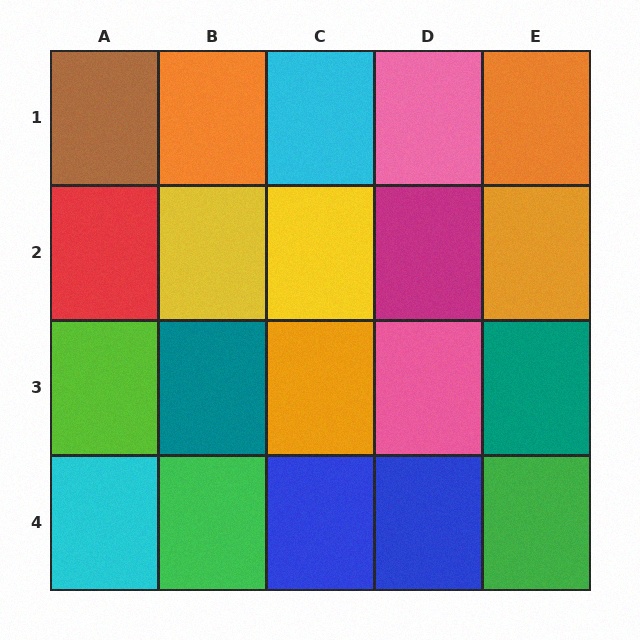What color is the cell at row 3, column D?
Pink.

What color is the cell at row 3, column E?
Teal.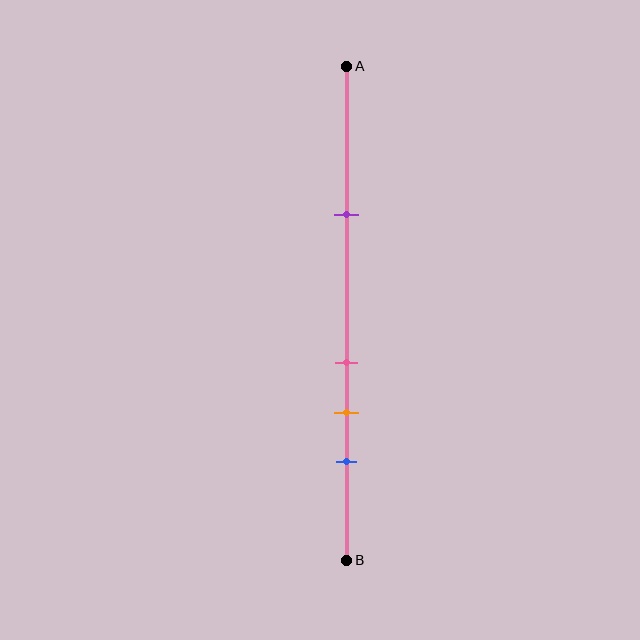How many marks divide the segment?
There are 4 marks dividing the segment.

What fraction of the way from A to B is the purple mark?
The purple mark is approximately 30% (0.3) of the way from A to B.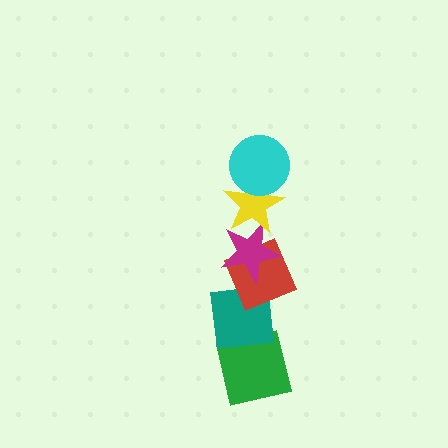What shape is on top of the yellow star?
The cyan circle is on top of the yellow star.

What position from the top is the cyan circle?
The cyan circle is 1st from the top.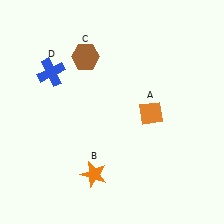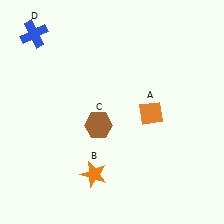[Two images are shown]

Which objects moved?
The objects that moved are: the brown hexagon (C), the blue cross (D).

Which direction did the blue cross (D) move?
The blue cross (D) moved up.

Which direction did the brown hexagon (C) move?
The brown hexagon (C) moved down.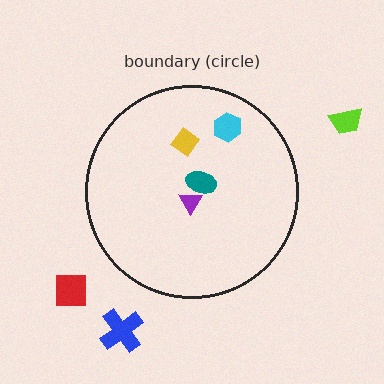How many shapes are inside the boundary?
4 inside, 3 outside.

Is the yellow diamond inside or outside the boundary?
Inside.